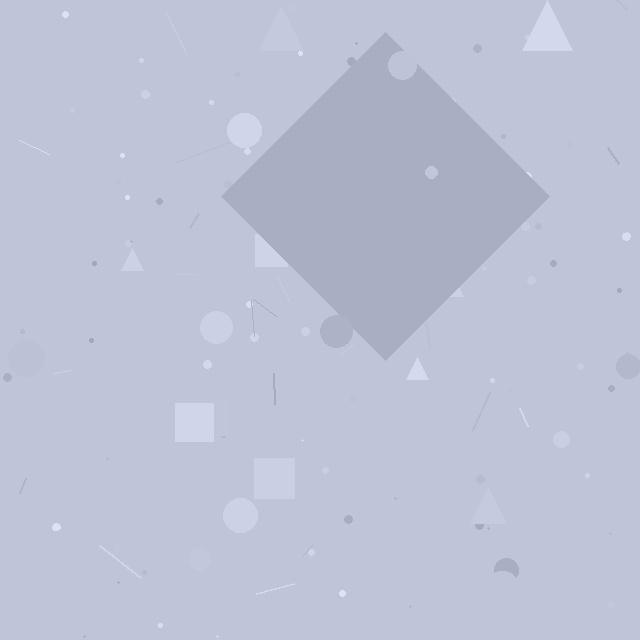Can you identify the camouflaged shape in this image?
The camouflaged shape is a diamond.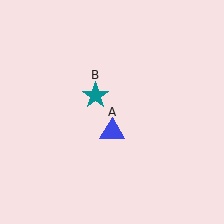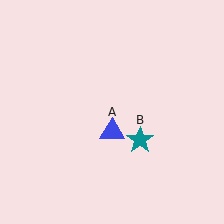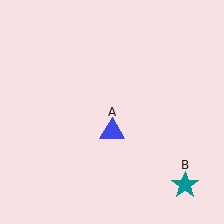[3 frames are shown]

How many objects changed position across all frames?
1 object changed position: teal star (object B).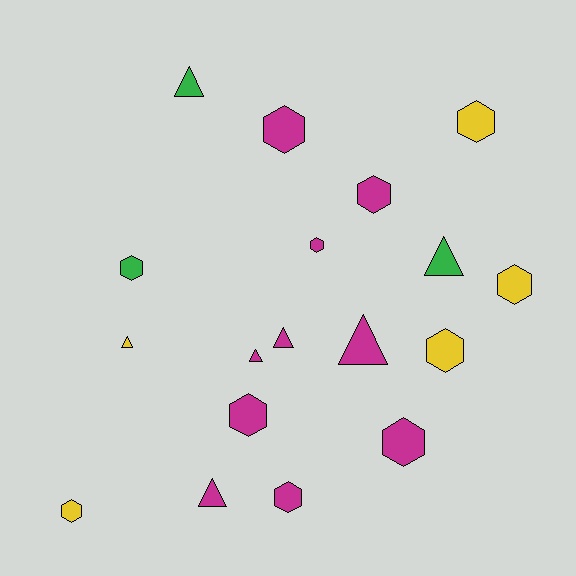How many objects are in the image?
There are 18 objects.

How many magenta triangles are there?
There are 4 magenta triangles.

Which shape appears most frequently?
Hexagon, with 11 objects.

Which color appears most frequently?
Magenta, with 10 objects.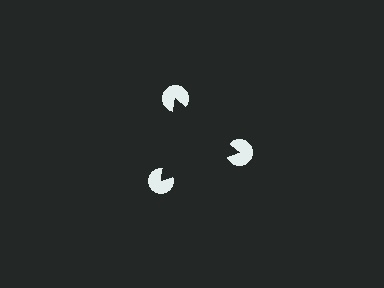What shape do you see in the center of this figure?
An illusory triangle — its edges are inferred from the aligned wedge cuts in the pac-man discs, not physically drawn.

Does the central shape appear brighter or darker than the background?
It typically appears slightly darker than the background, even though no actual brightness change is drawn.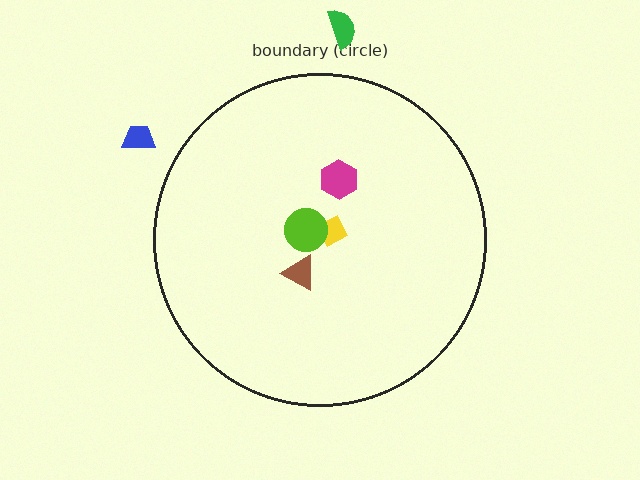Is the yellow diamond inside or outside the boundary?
Inside.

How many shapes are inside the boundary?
4 inside, 2 outside.